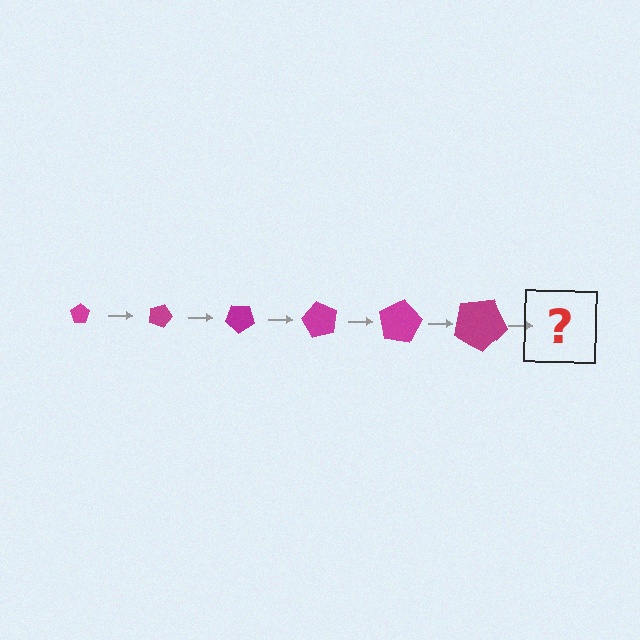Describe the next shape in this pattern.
It should be a pentagon, larger than the previous one and rotated 120 degrees from the start.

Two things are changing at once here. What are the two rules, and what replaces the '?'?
The two rules are that the pentagon grows larger each step and it rotates 20 degrees each step. The '?' should be a pentagon, larger than the previous one and rotated 120 degrees from the start.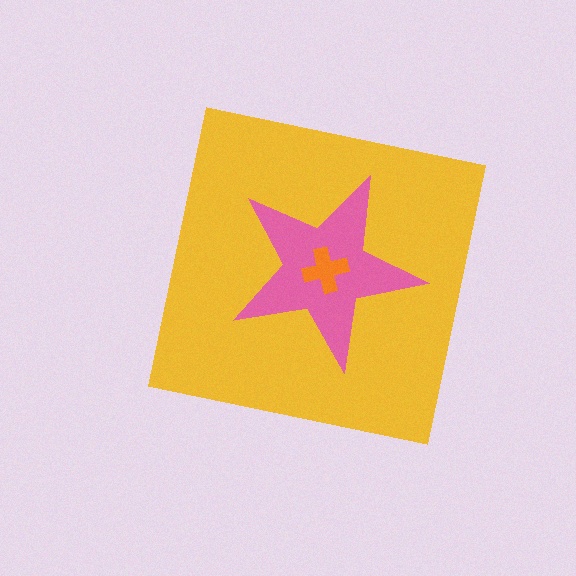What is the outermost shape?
The yellow square.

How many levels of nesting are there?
3.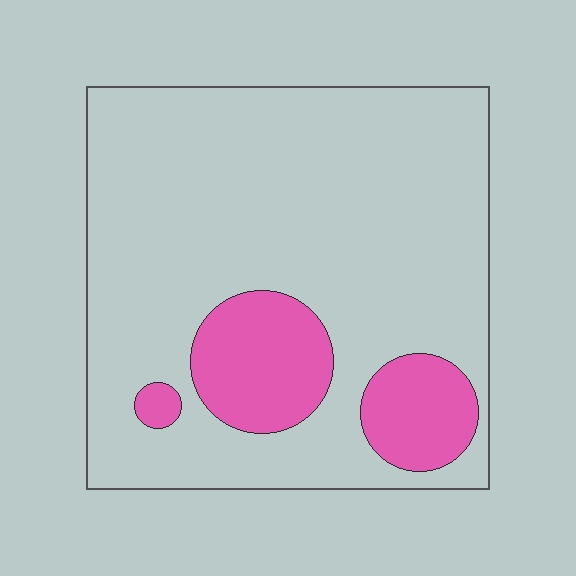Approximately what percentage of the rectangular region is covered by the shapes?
Approximately 20%.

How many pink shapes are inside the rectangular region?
3.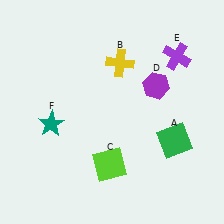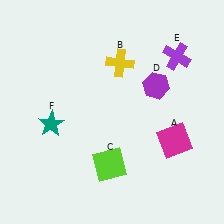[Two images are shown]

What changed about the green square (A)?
In Image 1, A is green. In Image 2, it changed to magenta.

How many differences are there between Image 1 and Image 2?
There is 1 difference between the two images.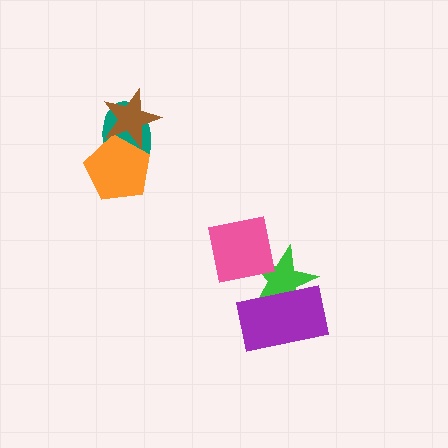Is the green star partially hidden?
Yes, it is partially covered by another shape.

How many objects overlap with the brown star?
2 objects overlap with the brown star.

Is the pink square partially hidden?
No, no other shape covers it.